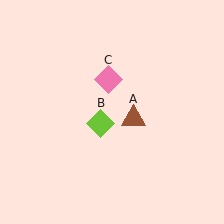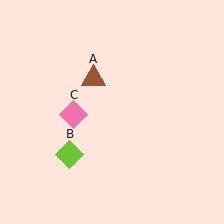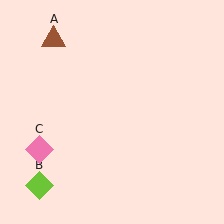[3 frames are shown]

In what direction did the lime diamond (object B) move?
The lime diamond (object B) moved down and to the left.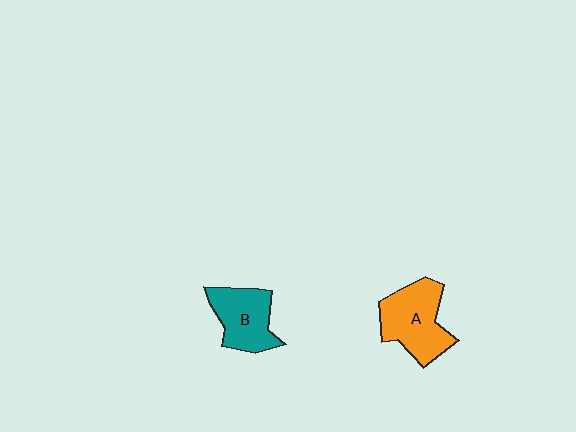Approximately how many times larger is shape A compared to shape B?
Approximately 1.2 times.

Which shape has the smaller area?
Shape B (teal).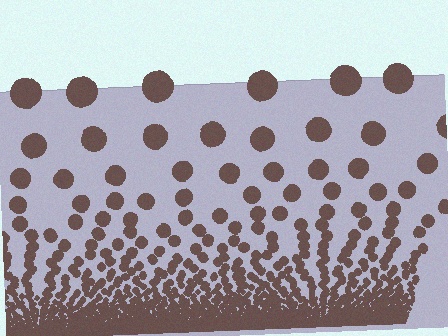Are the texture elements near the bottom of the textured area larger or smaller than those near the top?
Smaller. The gradient is inverted — elements near the bottom are smaller and denser.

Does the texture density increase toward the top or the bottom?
Density increases toward the bottom.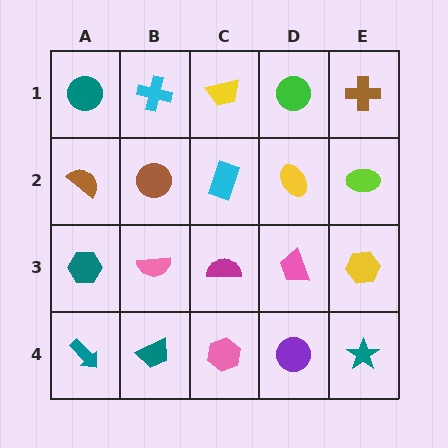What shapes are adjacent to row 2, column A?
A teal circle (row 1, column A), a teal hexagon (row 3, column A), a brown circle (row 2, column B).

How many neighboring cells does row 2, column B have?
4.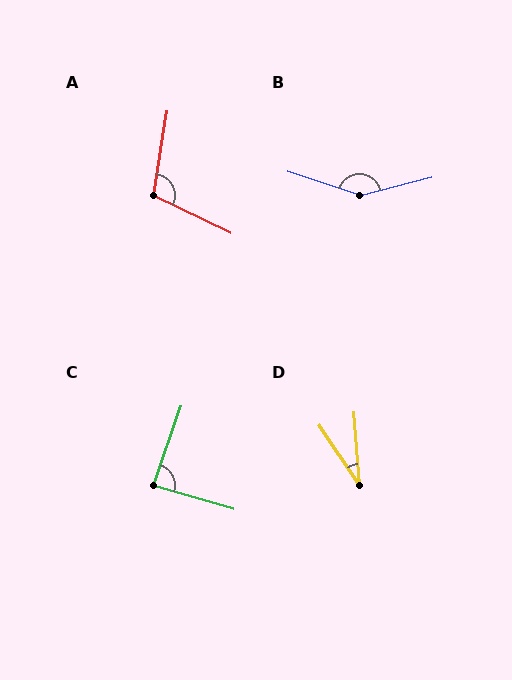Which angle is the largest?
B, at approximately 148 degrees.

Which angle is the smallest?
D, at approximately 29 degrees.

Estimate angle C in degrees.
Approximately 87 degrees.